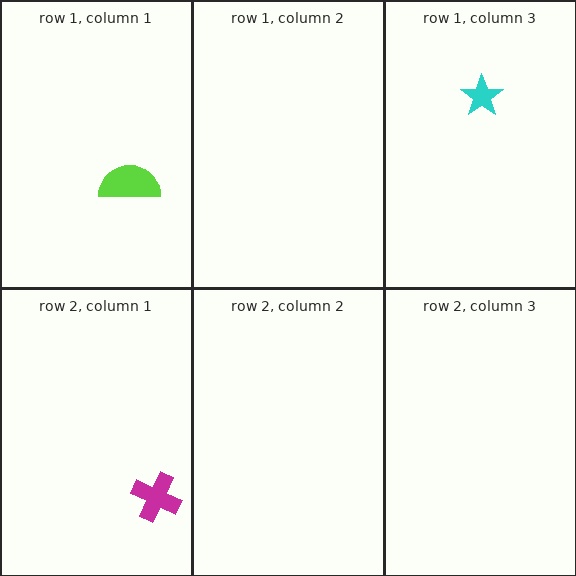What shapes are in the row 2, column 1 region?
The magenta cross.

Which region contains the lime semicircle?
The row 1, column 1 region.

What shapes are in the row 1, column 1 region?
The lime semicircle.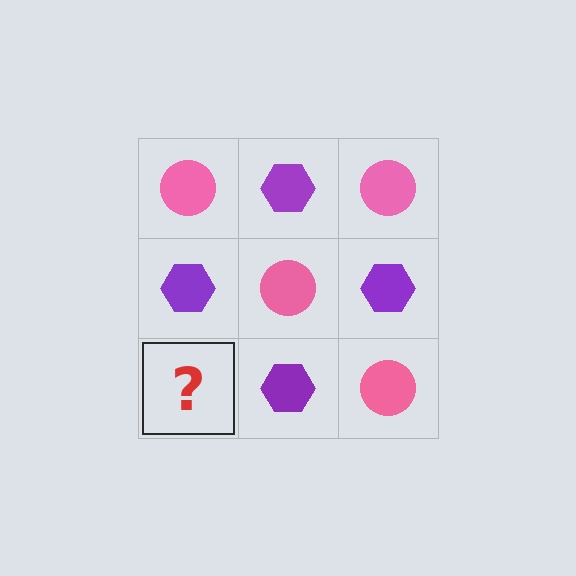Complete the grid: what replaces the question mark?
The question mark should be replaced with a pink circle.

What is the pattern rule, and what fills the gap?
The rule is that it alternates pink circle and purple hexagon in a checkerboard pattern. The gap should be filled with a pink circle.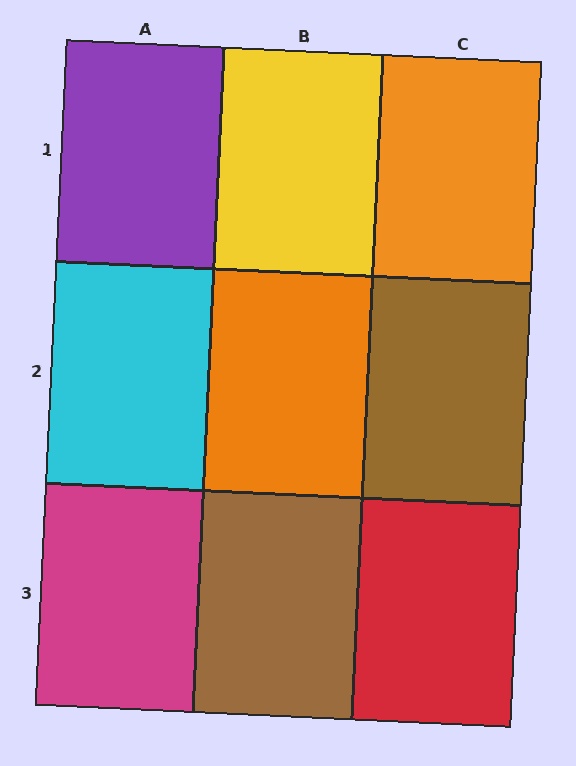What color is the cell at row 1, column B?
Yellow.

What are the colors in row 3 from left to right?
Magenta, brown, red.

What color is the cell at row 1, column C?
Orange.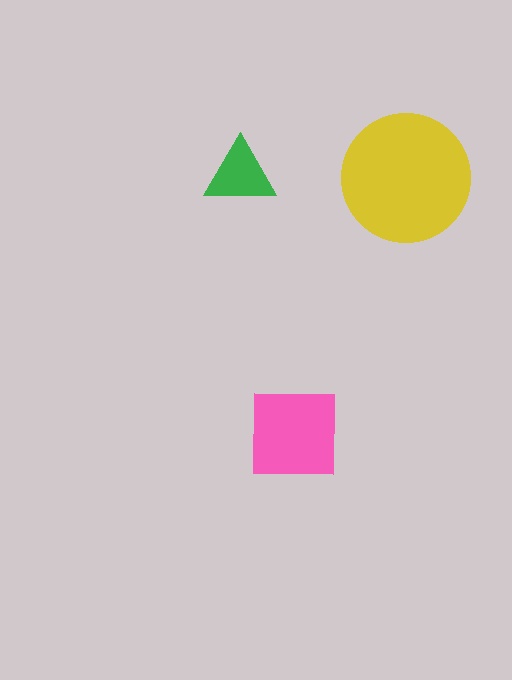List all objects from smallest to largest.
The green triangle, the pink square, the yellow circle.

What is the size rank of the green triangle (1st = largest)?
3rd.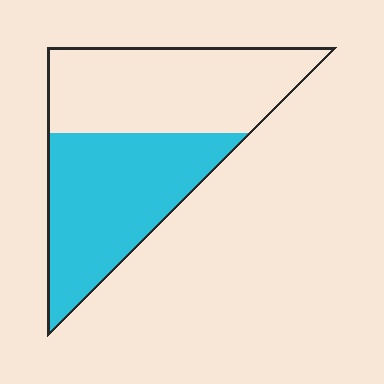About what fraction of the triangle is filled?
About one half (1/2).